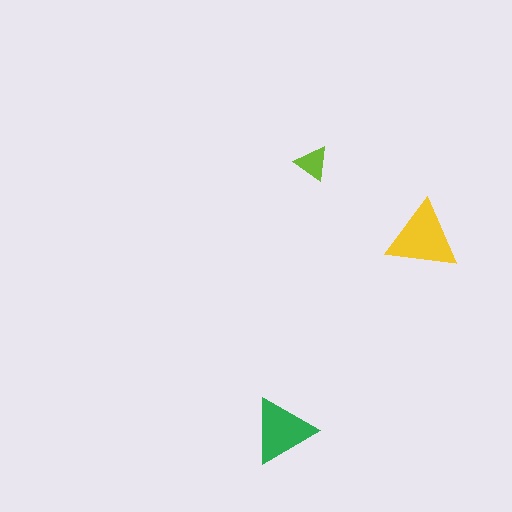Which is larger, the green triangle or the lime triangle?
The green one.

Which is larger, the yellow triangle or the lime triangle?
The yellow one.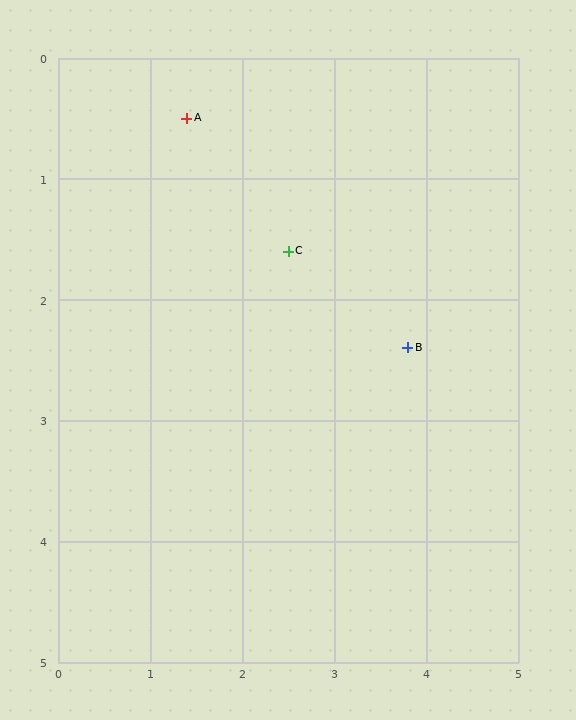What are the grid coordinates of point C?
Point C is at approximately (2.5, 1.6).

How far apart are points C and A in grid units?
Points C and A are about 1.6 grid units apart.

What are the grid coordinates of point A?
Point A is at approximately (1.4, 0.5).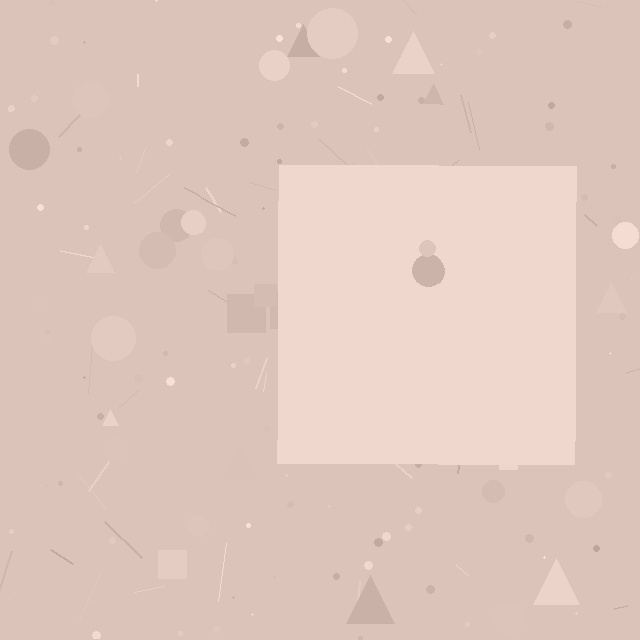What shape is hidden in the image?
A square is hidden in the image.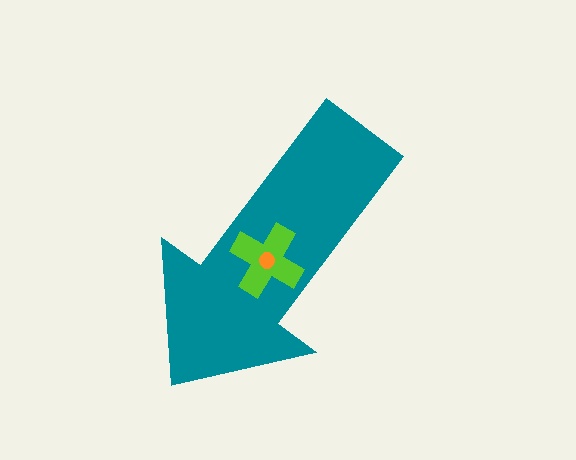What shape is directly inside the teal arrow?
The lime cross.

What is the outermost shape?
The teal arrow.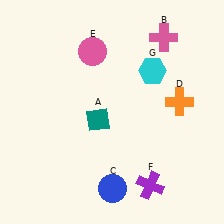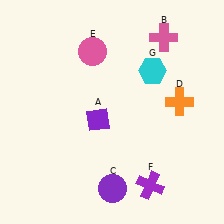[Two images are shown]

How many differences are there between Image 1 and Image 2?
There are 2 differences between the two images.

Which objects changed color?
A changed from teal to purple. C changed from blue to purple.